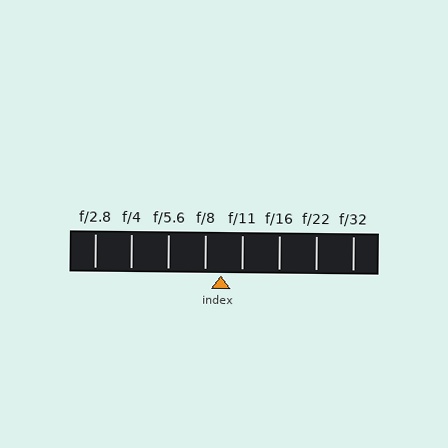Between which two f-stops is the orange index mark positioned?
The index mark is between f/8 and f/11.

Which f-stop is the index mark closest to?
The index mark is closest to f/8.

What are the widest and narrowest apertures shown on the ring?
The widest aperture shown is f/2.8 and the narrowest is f/32.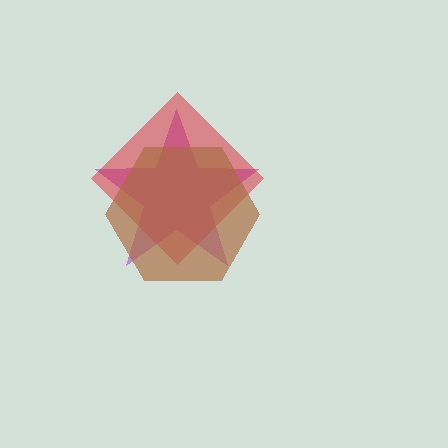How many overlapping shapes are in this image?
There are 3 overlapping shapes in the image.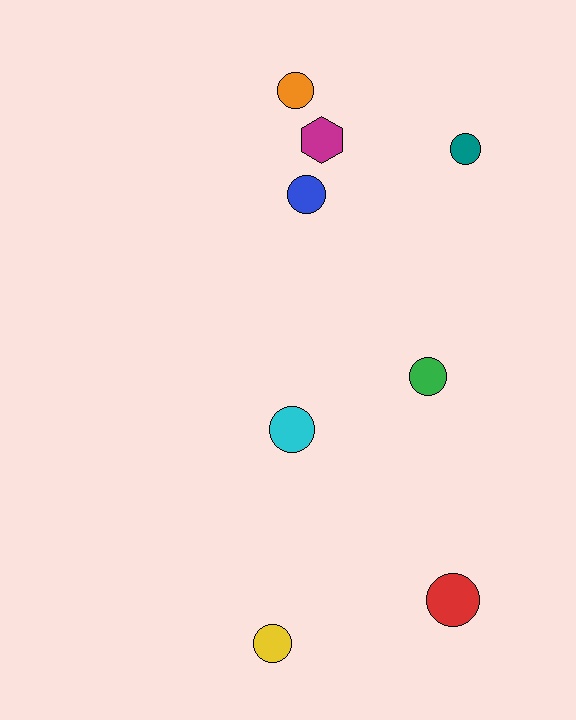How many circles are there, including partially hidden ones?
There are 7 circles.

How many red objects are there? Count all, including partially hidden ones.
There is 1 red object.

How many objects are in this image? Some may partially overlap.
There are 8 objects.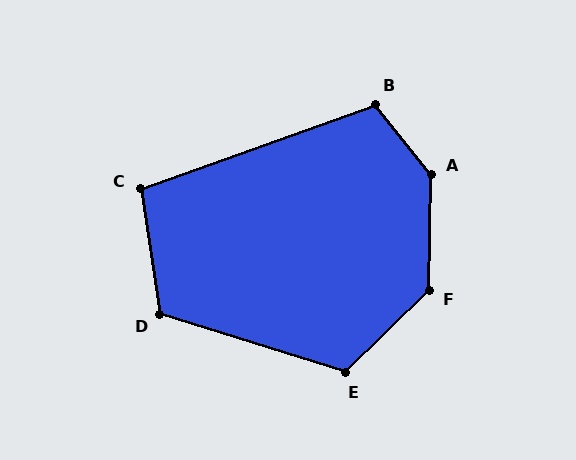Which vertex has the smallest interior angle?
C, at approximately 101 degrees.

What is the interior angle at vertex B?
Approximately 109 degrees (obtuse).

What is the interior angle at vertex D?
Approximately 116 degrees (obtuse).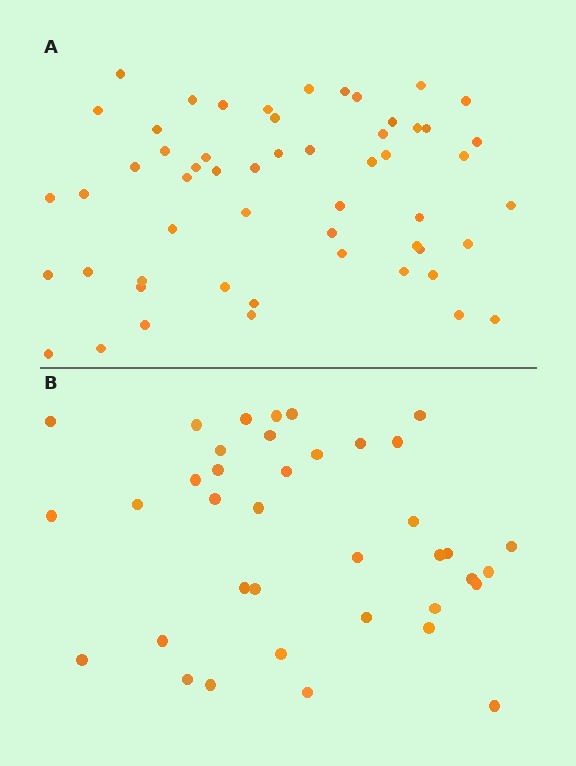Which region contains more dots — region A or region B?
Region A (the top region) has more dots.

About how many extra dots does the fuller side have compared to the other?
Region A has approximately 15 more dots than region B.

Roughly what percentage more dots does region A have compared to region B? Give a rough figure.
About 45% more.